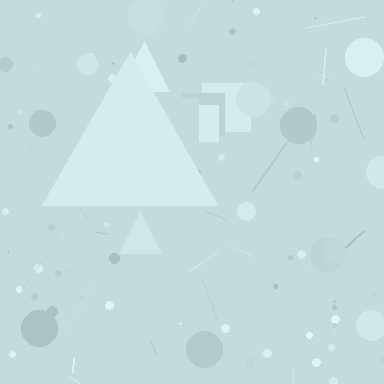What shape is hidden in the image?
A triangle is hidden in the image.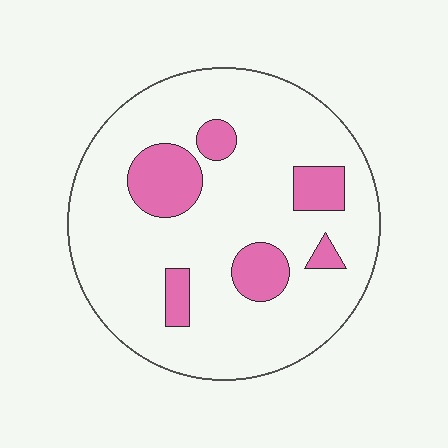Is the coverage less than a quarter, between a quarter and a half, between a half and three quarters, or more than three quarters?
Less than a quarter.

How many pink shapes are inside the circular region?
6.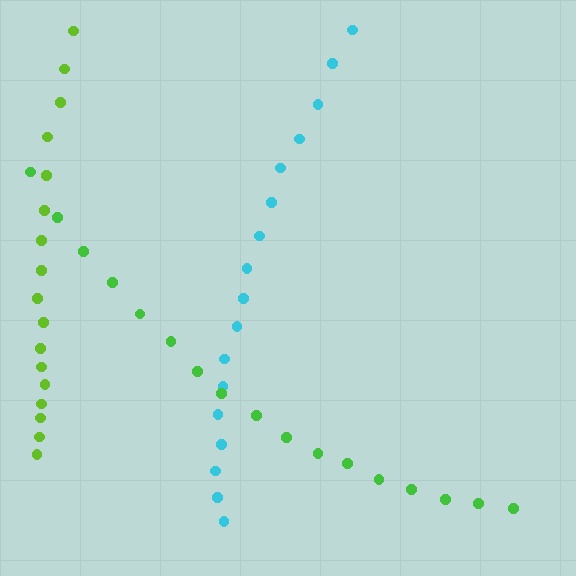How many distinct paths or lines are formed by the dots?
There are 3 distinct paths.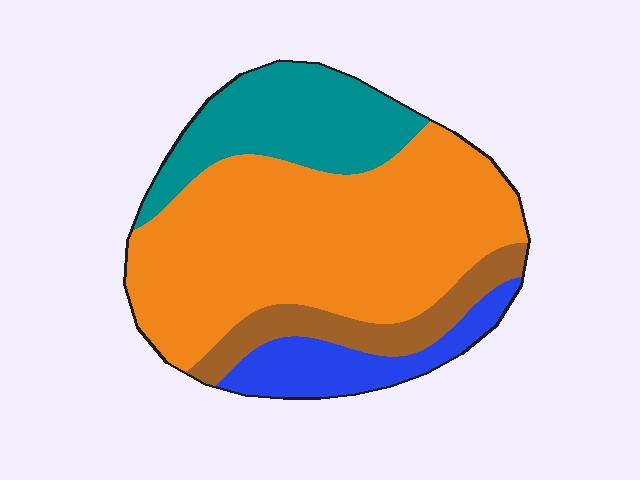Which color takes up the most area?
Orange, at roughly 55%.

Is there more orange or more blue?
Orange.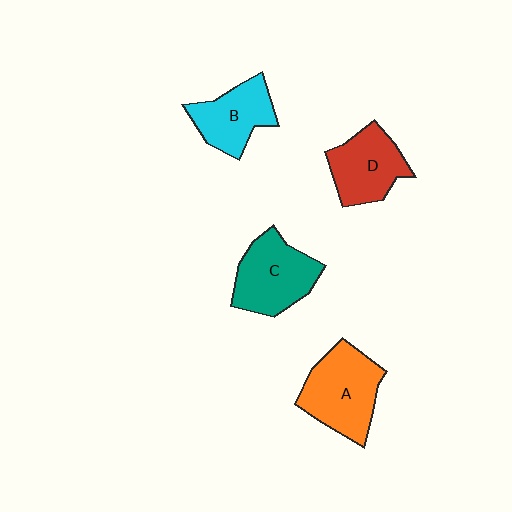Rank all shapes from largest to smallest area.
From largest to smallest: A (orange), C (teal), D (red), B (cyan).